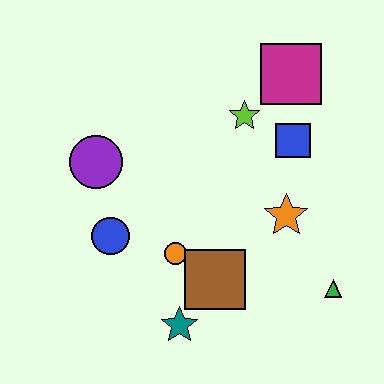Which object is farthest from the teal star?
The magenta square is farthest from the teal star.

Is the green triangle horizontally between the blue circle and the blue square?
No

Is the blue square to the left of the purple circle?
No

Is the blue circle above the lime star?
No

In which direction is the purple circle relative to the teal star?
The purple circle is above the teal star.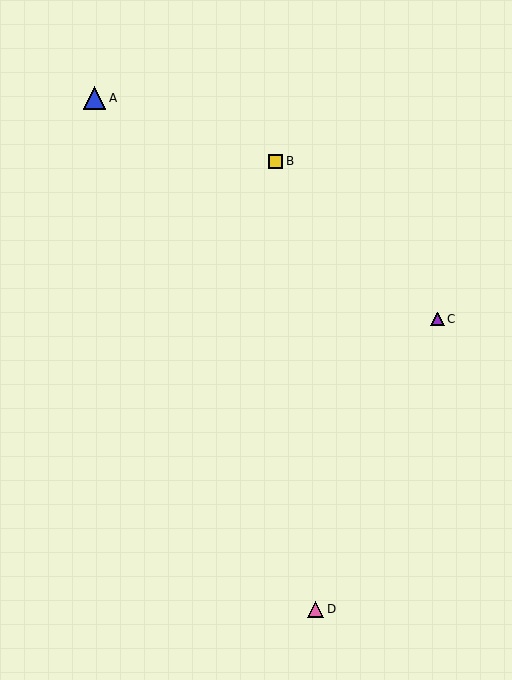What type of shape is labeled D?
Shape D is a pink triangle.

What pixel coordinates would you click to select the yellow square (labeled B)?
Click at (276, 161) to select the yellow square B.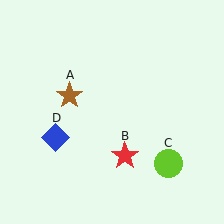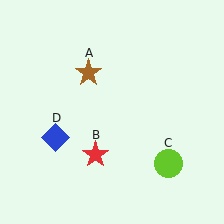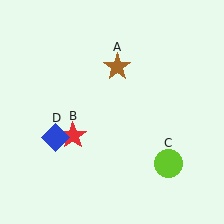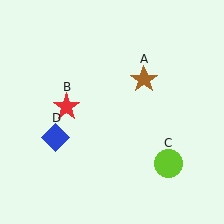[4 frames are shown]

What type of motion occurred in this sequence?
The brown star (object A), red star (object B) rotated clockwise around the center of the scene.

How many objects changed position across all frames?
2 objects changed position: brown star (object A), red star (object B).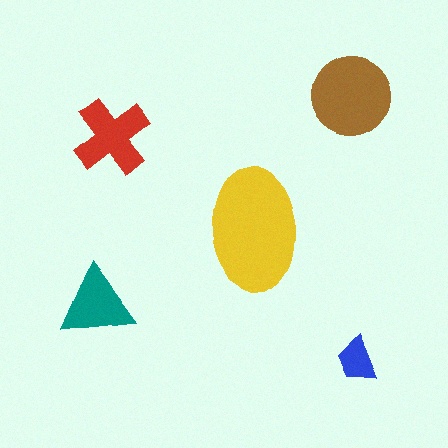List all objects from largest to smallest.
The yellow ellipse, the brown circle, the red cross, the teal triangle, the blue trapezoid.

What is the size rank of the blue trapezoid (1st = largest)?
5th.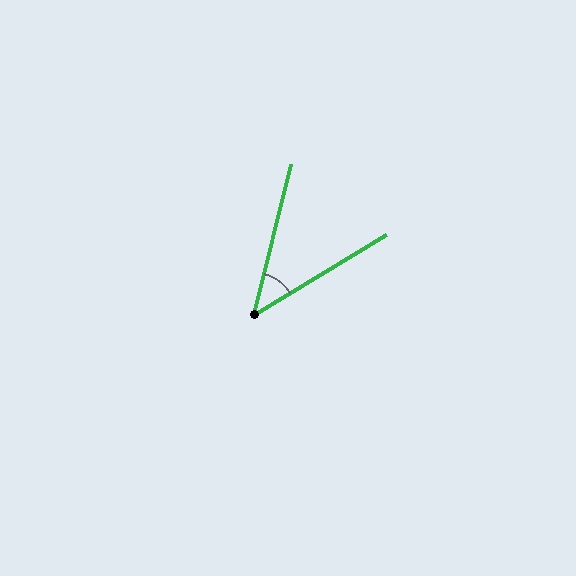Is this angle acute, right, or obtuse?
It is acute.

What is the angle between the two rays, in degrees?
Approximately 45 degrees.